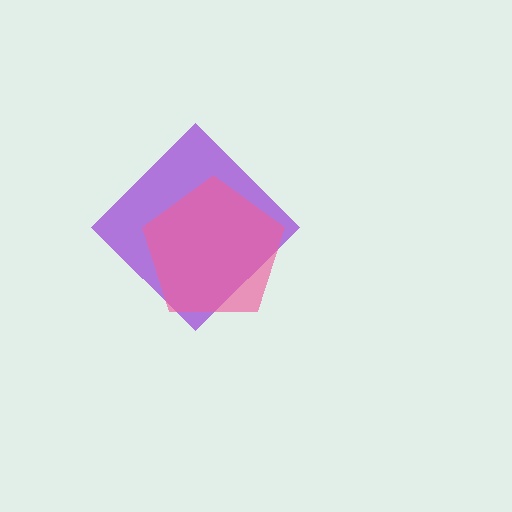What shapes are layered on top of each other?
The layered shapes are: a purple diamond, a pink pentagon.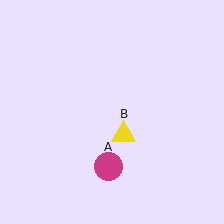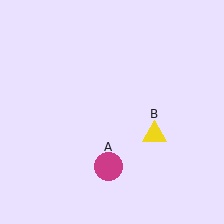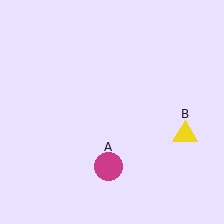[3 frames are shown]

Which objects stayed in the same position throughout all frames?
Magenta circle (object A) remained stationary.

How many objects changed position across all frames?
1 object changed position: yellow triangle (object B).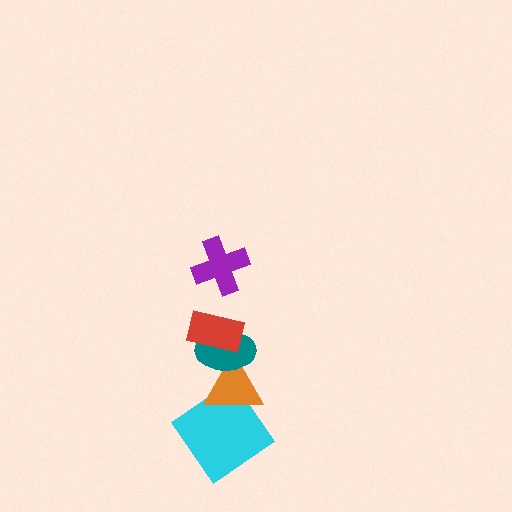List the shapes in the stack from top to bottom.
From top to bottom: the purple cross, the red rectangle, the teal ellipse, the orange triangle, the cyan diamond.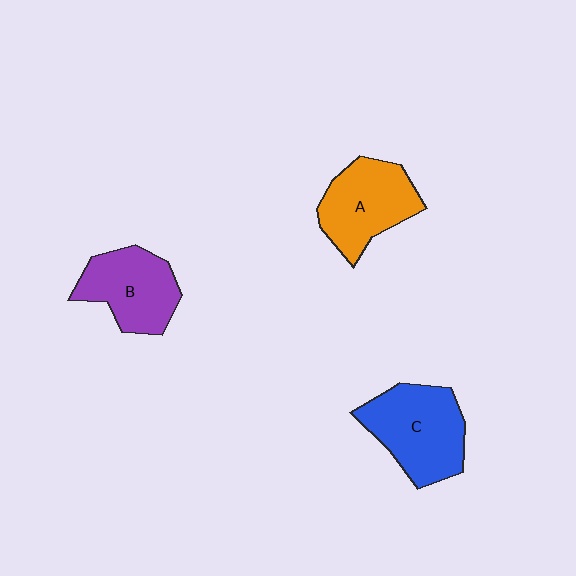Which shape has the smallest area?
Shape B (purple).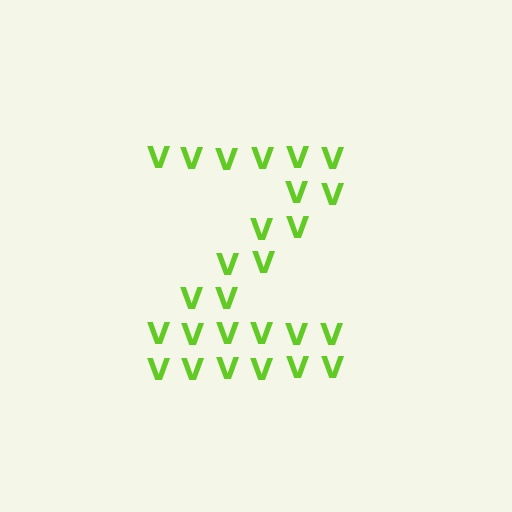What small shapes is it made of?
It is made of small letter V's.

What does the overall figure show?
The overall figure shows the letter Z.